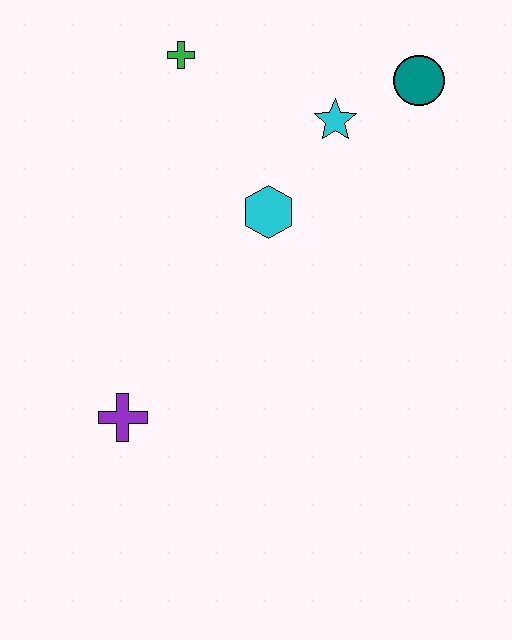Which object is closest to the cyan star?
The teal circle is closest to the cyan star.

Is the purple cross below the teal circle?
Yes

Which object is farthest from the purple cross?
The teal circle is farthest from the purple cross.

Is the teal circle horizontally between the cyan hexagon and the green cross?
No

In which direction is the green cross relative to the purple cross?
The green cross is above the purple cross.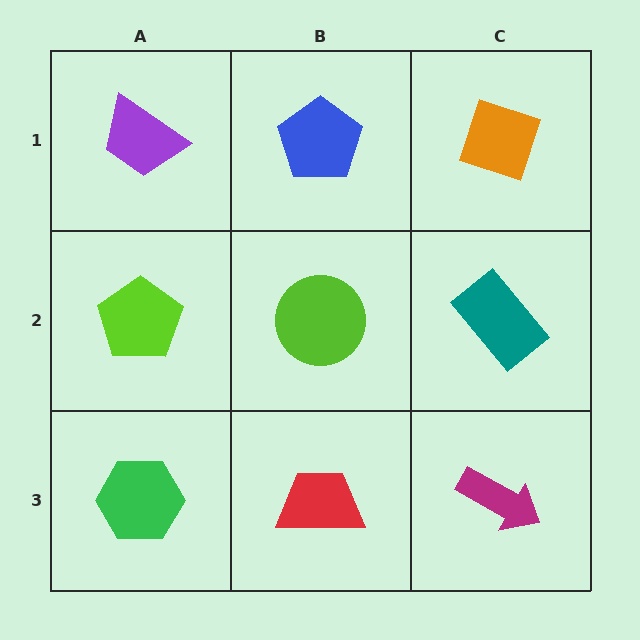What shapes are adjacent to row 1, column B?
A lime circle (row 2, column B), a purple trapezoid (row 1, column A), an orange diamond (row 1, column C).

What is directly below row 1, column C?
A teal rectangle.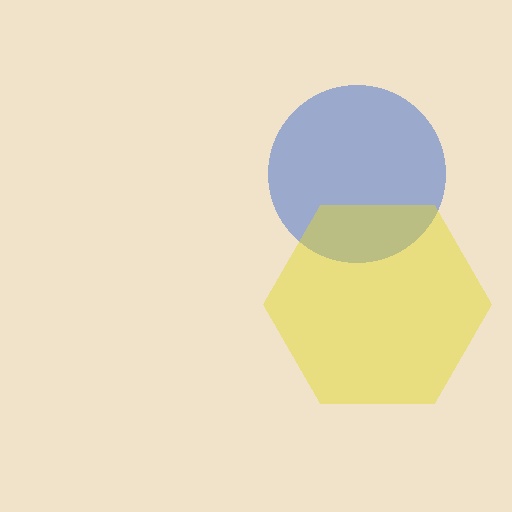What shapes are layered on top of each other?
The layered shapes are: a blue circle, a yellow hexagon.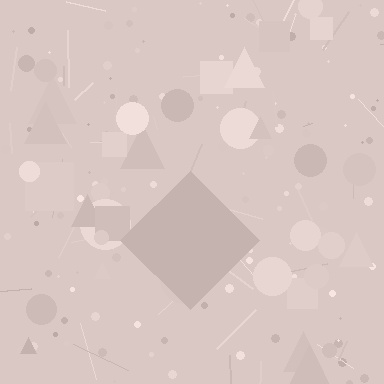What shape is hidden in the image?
A diamond is hidden in the image.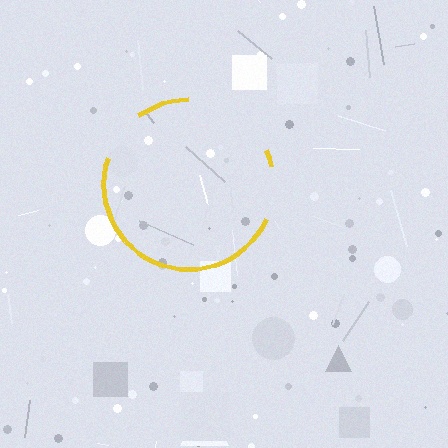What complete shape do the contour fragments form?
The contour fragments form a circle.